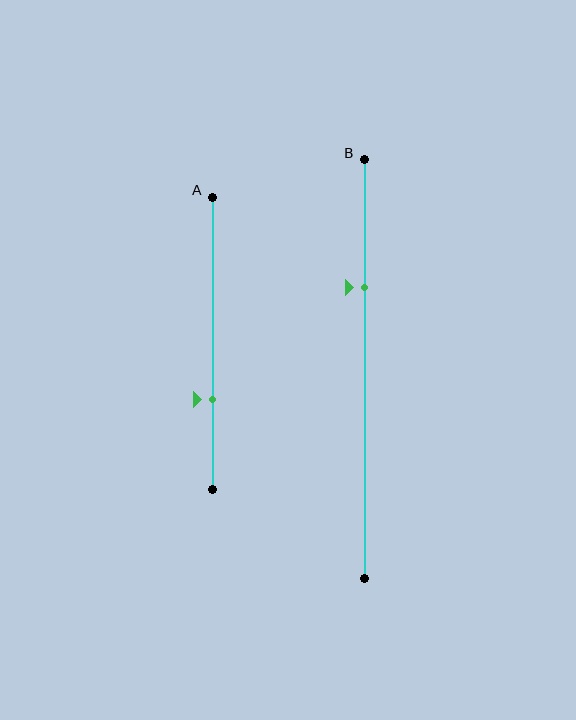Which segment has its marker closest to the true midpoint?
Segment A has its marker closest to the true midpoint.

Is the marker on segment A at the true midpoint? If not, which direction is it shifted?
No, the marker on segment A is shifted downward by about 19% of the segment length.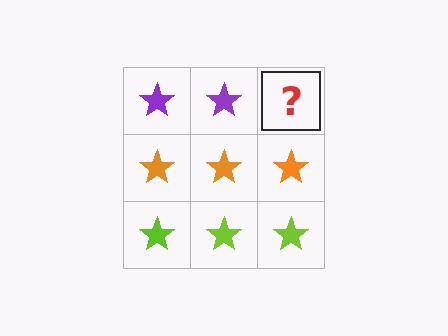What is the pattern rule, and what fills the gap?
The rule is that each row has a consistent color. The gap should be filled with a purple star.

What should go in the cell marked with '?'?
The missing cell should contain a purple star.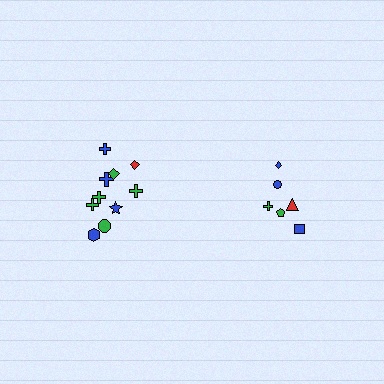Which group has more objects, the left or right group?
The left group.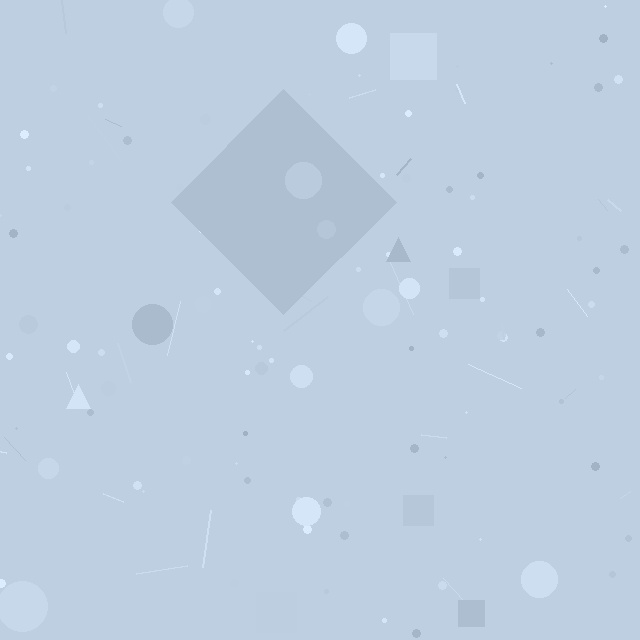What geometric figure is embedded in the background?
A diamond is embedded in the background.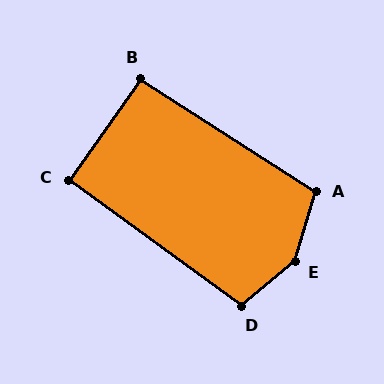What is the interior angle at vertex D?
Approximately 104 degrees (obtuse).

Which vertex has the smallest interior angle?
C, at approximately 90 degrees.